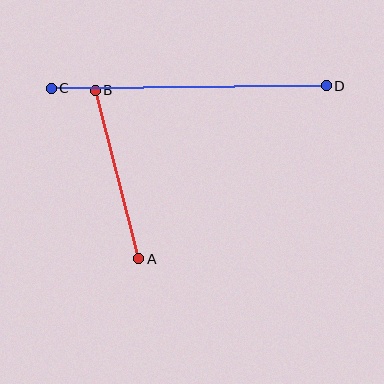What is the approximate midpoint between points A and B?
The midpoint is at approximately (117, 174) pixels.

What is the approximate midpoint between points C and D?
The midpoint is at approximately (189, 87) pixels.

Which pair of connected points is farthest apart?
Points C and D are farthest apart.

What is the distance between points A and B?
The distance is approximately 174 pixels.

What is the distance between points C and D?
The distance is approximately 275 pixels.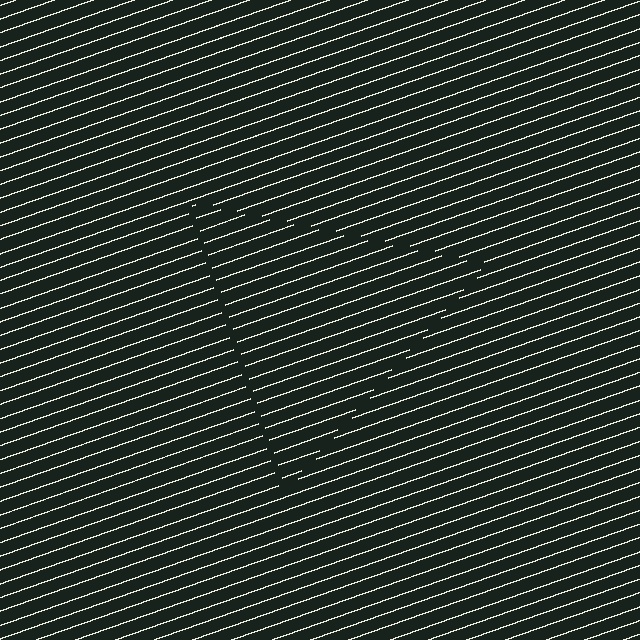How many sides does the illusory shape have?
3 sides — the line-ends trace a triangle.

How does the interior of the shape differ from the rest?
The interior of the shape contains the same grating, shifted by half a period — the contour is defined by the phase discontinuity where line-ends from the inner and outer gratings abut.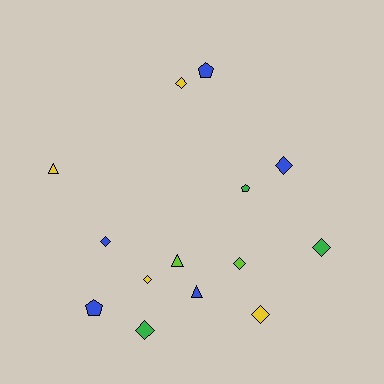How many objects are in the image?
There are 14 objects.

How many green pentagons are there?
There is 1 green pentagon.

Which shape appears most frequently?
Diamond, with 8 objects.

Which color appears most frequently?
Blue, with 5 objects.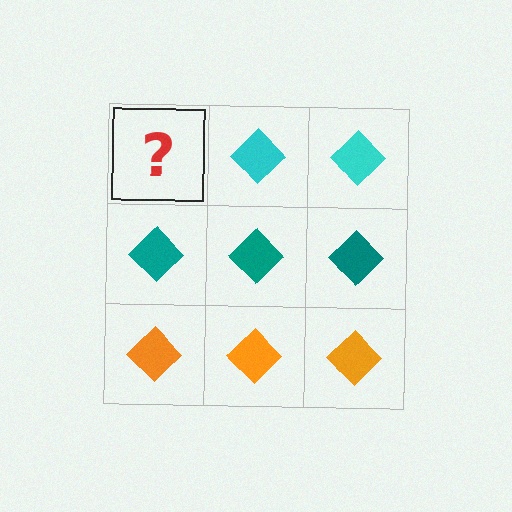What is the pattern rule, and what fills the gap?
The rule is that each row has a consistent color. The gap should be filled with a cyan diamond.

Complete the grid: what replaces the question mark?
The question mark should be replaced with a cyan diamond.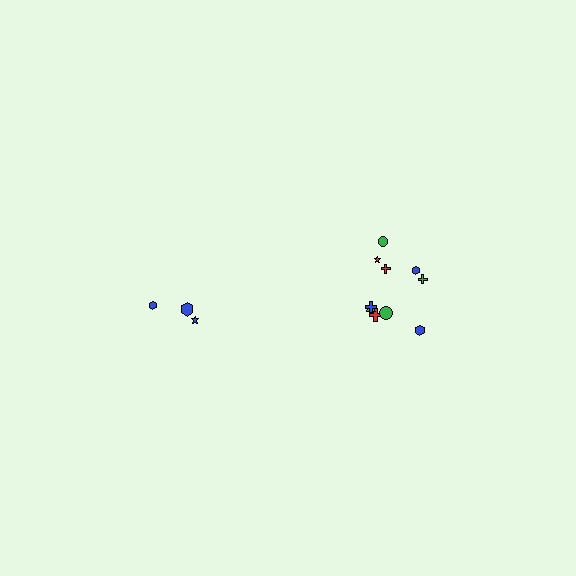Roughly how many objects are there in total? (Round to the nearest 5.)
Roughly 15 objects in total.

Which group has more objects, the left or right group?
The right group.